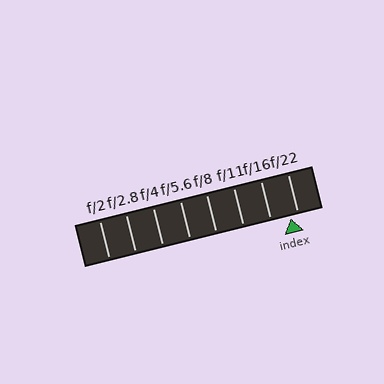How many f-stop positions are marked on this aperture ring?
There are 8 f-stop positions marked.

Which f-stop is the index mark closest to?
The index mark is closest to f/22.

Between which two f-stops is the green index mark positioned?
The index mark is between f/16 and f/22.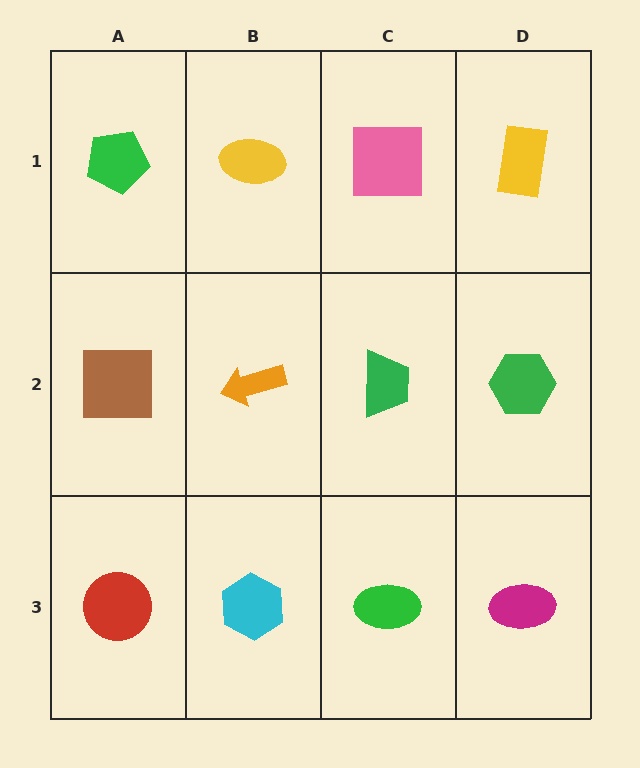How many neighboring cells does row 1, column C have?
3.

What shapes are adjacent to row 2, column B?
A yellow ellipse (row 1, column B), a cyan hexagon (row 3, column B), a brown square (row 2, column A), a green trapezoid (row 2, column C).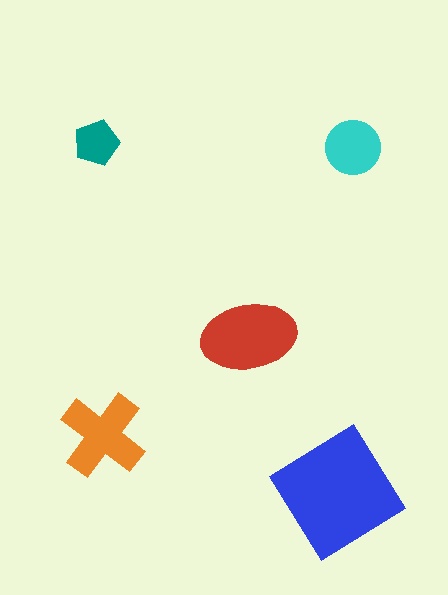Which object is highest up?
The teal pentagon is topmost.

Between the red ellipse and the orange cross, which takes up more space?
The red ellipse.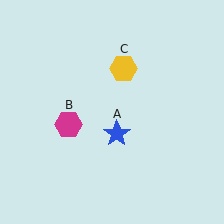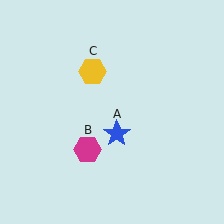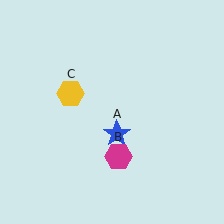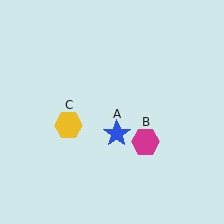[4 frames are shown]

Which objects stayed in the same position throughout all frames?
Blue star (object A) remained stationary.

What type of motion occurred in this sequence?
The magenta hexagon (object B), yellow hexagon (object C) rotated counterclockwise around the center of the scene.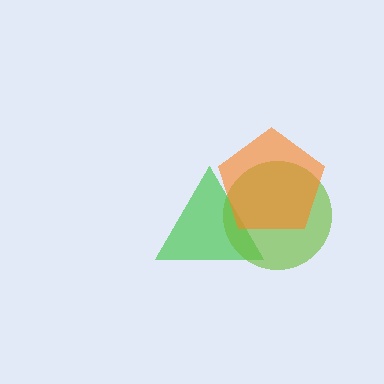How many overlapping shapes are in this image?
There are 3 overlapping shapes in the image.